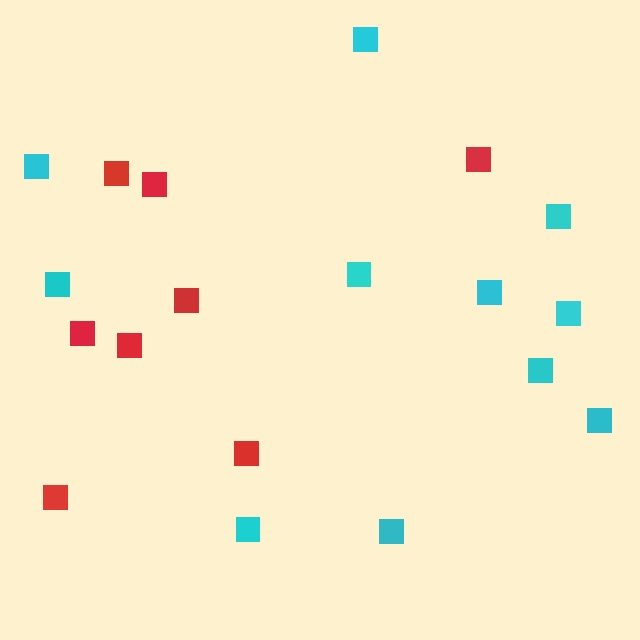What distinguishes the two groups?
There are 2 groups: one group of red squares (8) and one group of cyan squares (11).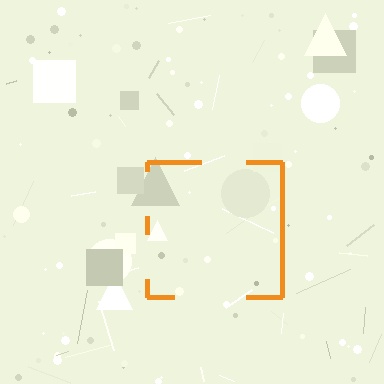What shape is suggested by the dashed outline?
The dashed outline suggests a square.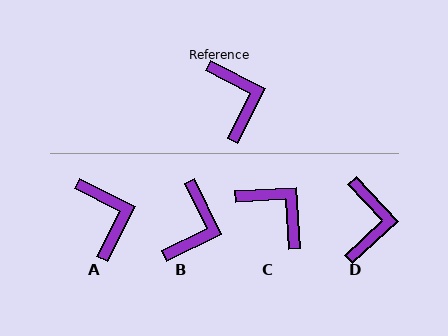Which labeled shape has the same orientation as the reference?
A.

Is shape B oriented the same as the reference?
No, it is off by about 37 degrees.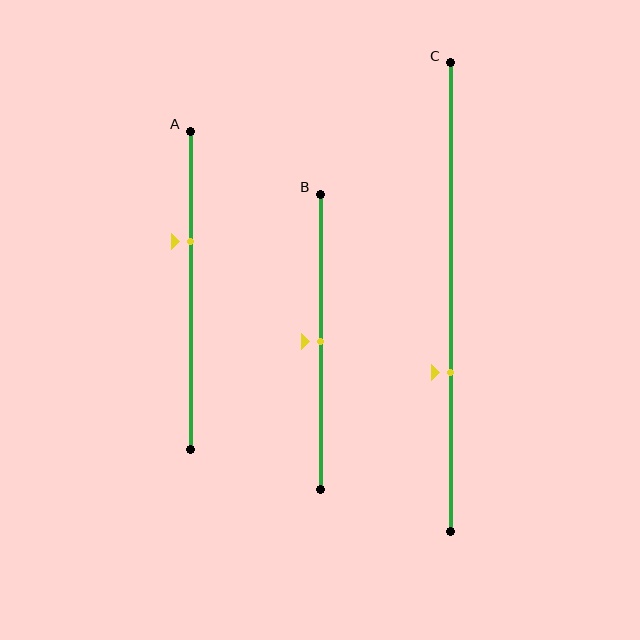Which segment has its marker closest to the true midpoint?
Segment B has its marker closest to the true midpoint.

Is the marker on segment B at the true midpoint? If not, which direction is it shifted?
Yes, the marker on segment B is at the true midpoint.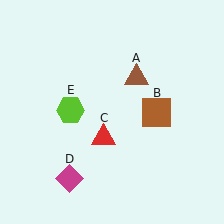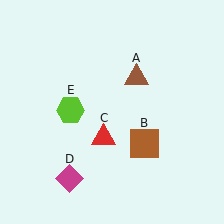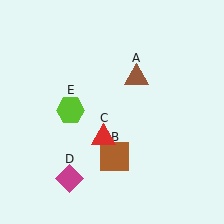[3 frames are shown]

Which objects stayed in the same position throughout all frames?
Brown triangle (object A) and red triangle (object C) and magenta diamond (object D) and lime hexagon (object E) remained stationary.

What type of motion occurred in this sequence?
The brown square (object B) rotated clockwise around the center of the scene.